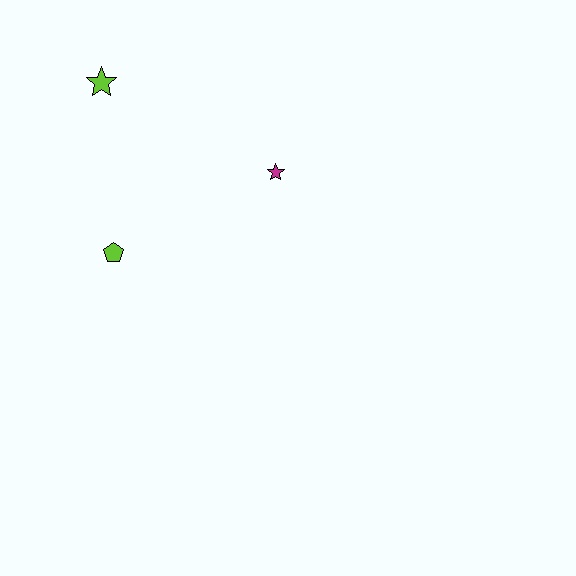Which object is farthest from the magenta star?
The lime star is farthest from the magenta star.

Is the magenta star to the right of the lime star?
Yes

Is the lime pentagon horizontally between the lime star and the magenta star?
Yes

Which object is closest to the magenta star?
The lime pentagon is closest to the magenta star.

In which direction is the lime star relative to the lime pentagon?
The lime star is above the lime pentagon.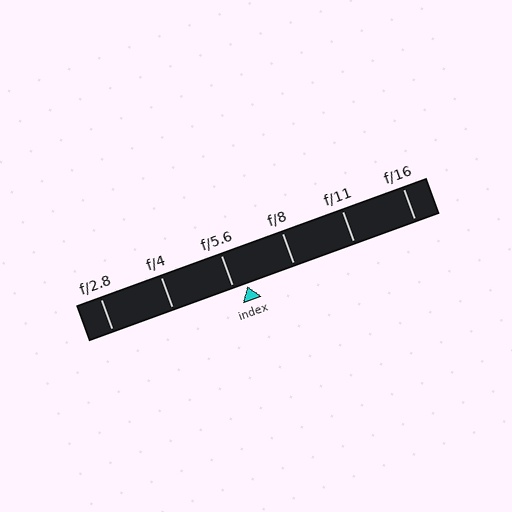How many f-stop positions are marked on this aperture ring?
There are 6 f-stop positions marked.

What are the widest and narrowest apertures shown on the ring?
The widest aperture shown is f/2.8 and the narrowest is f/16.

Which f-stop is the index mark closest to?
The index mark is closest to f/5.6.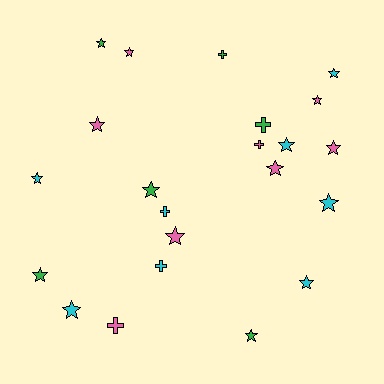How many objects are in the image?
There are 22 objects.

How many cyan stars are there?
There are 6 cyan stars.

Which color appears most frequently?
Cyan, with 8 objects.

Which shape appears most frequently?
Star, with 16 objects.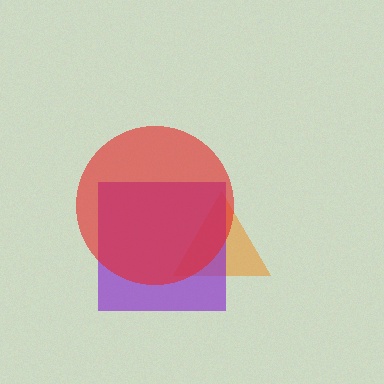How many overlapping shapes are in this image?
There are 3 overlapping shapes in the image.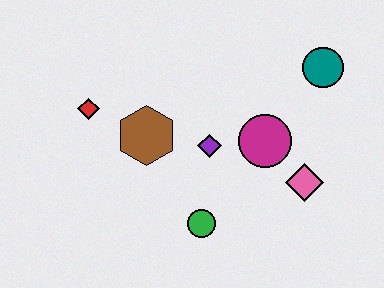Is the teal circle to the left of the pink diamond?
No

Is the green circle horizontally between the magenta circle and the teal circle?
No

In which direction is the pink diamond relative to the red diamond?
The pink diamond is to the right of the red diamond.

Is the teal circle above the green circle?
Yes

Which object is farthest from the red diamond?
The teal circle is farthest from the red diamond.